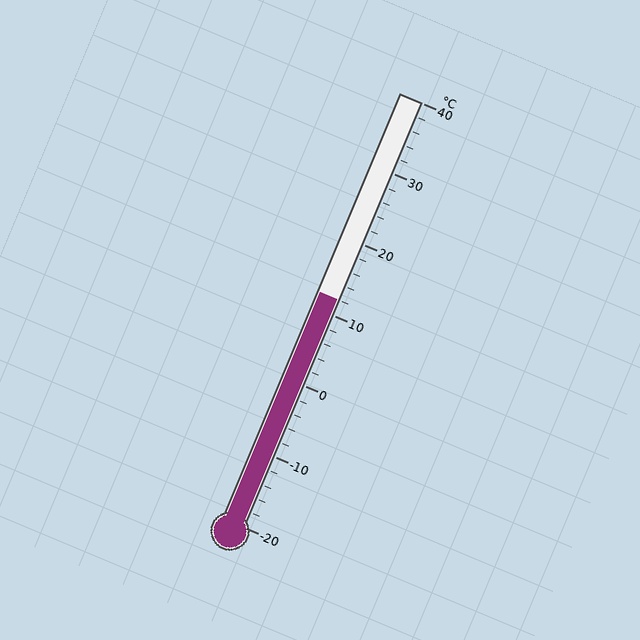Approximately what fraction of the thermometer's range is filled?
The thermometer is filled to approximately 55% of its range.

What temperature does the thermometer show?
The thermometer shows approximately 12°C.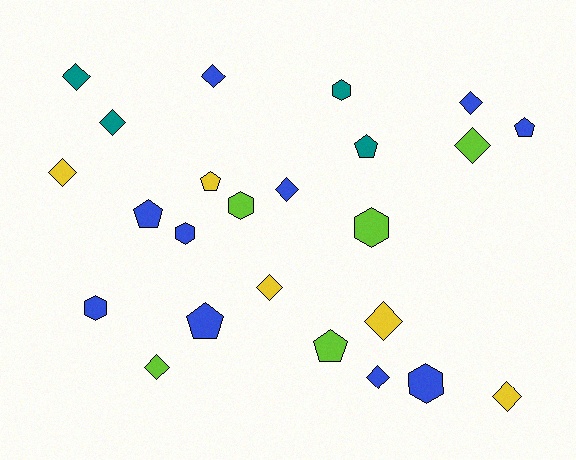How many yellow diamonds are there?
There are 4 yellow diamonds.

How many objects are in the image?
There are 24 objects.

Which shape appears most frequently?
Diamond, with 12 objects.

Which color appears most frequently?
Blue, with 10 objects.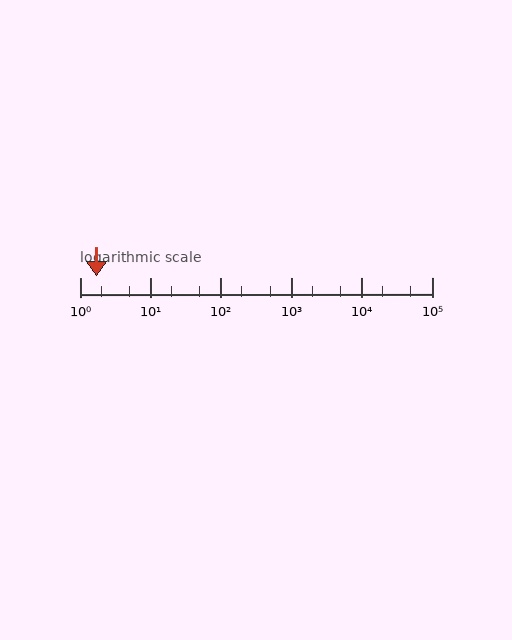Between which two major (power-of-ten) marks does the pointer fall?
The pointer is between 1 and 10.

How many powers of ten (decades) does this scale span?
The scale spans 5 decades, from 1 to 100000.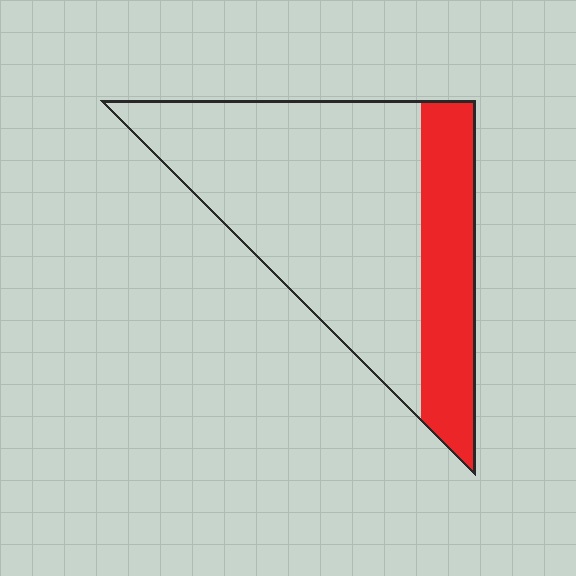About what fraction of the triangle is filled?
About one quarter (1/4).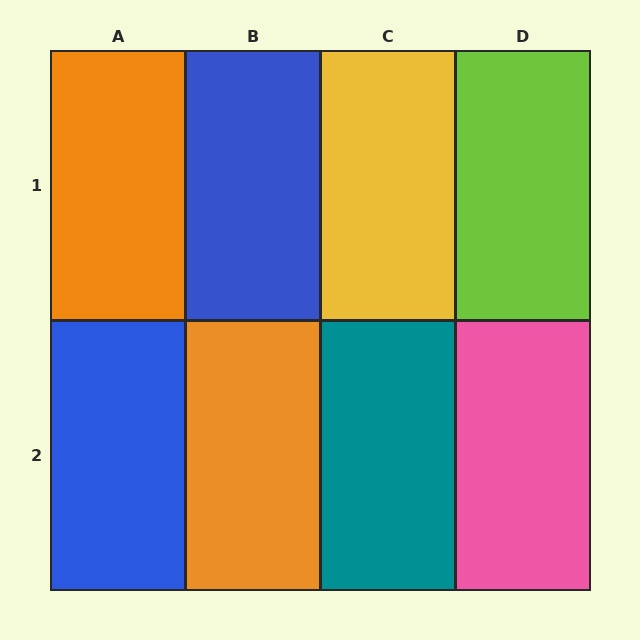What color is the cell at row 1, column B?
Blue.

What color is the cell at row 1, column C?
Yellow.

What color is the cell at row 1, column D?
Lime.